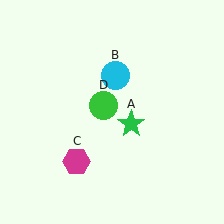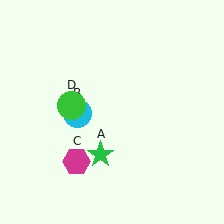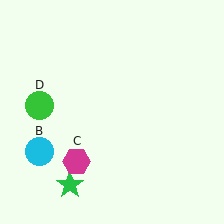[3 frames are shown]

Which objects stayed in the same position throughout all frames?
Magenta hexagon (object C) remained stationary.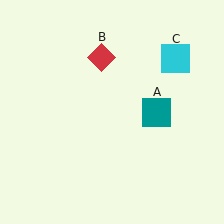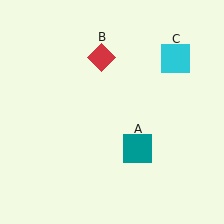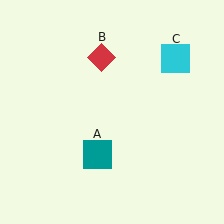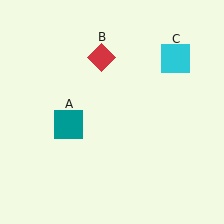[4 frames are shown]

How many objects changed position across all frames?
1 object changed position: teal square (object A).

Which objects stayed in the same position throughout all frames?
Red diamond (object B) and cyan square (object C) remained stationary.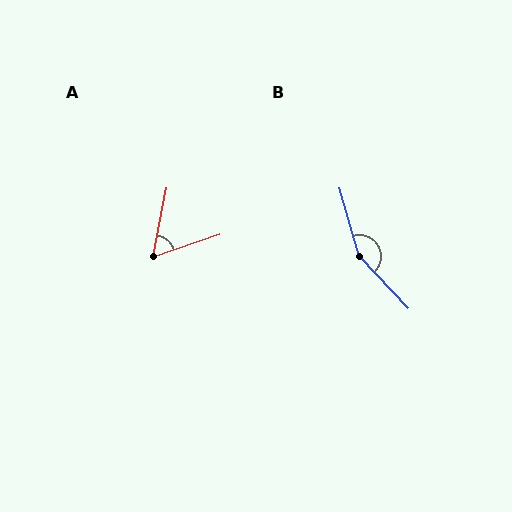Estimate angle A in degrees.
Approximately 60 degrees.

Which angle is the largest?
B, at approximately 153 degrees.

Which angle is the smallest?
A, at approximately 60 degrees.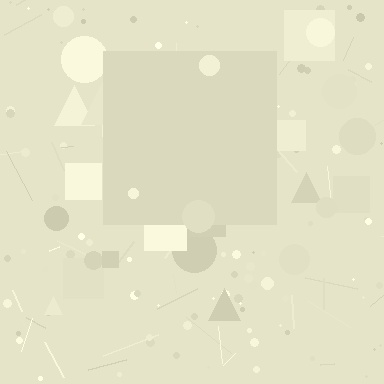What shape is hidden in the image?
A square is hidden in the image.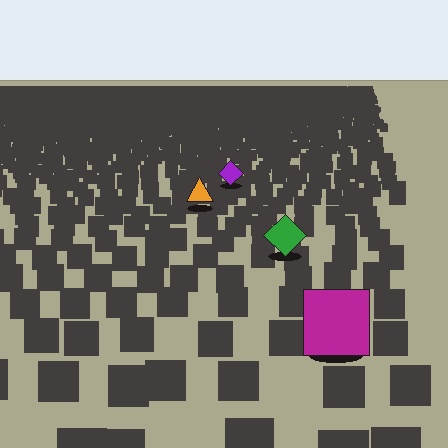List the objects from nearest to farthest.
From nearest to farthest: the magenta square, the green diamond, the orange triangle, the purple diamond.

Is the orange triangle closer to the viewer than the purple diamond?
Yes. The orange triangle is closer — you can tell from the texture gradient: the ground texture is coarser near it.